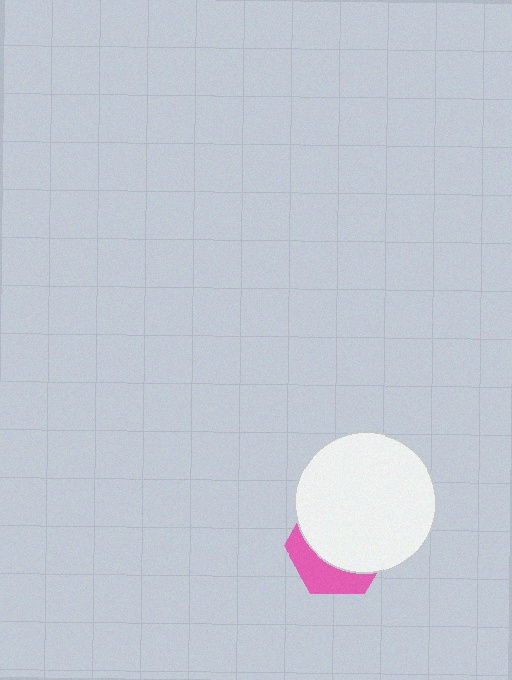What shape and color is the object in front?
The object in front is a white circle.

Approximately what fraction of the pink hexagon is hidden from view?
Roughly 67% of the pink hexagon is hidden behind the white circle.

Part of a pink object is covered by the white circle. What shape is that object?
It is a hexagon.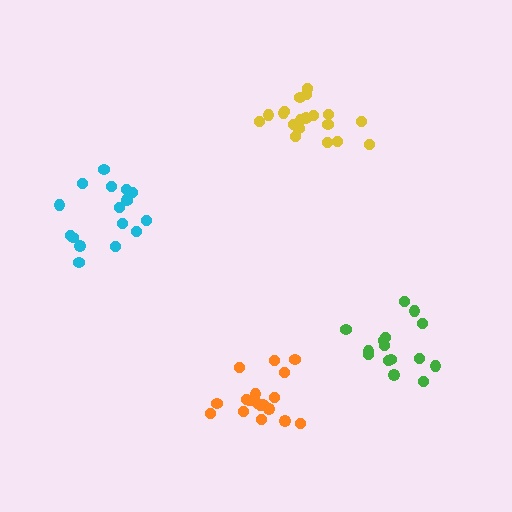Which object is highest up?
The yellow cluster is topmost.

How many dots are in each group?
Group 1: 19 dots, Group 2: 19 dots, Group 3: 17 dots, Group 4: 15 dots (70 total).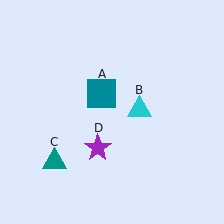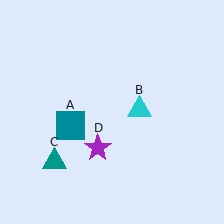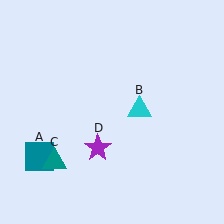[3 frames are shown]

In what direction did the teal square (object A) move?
The teal square (object A) moved down and to the left.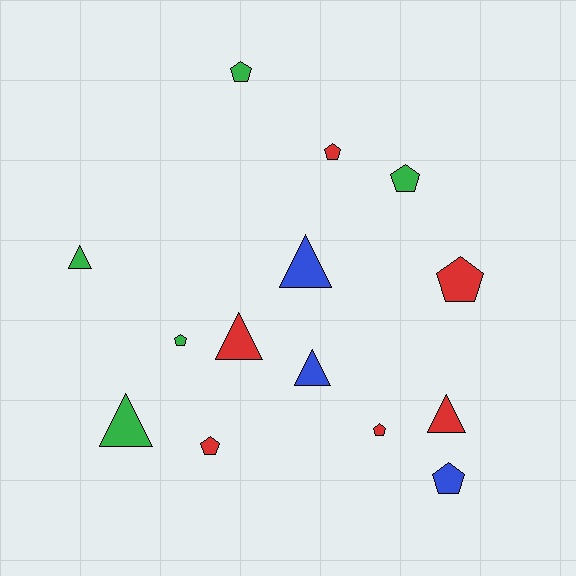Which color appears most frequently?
Red, with 6 objects.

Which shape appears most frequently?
Pentagon, with 8 objects.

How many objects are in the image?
There are 14 objects.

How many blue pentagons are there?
There is 1 blue pentagon.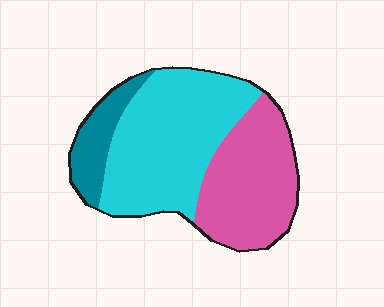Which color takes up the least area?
Teal, at roughly 15%.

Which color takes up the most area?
Cyan, at roughly 50%.